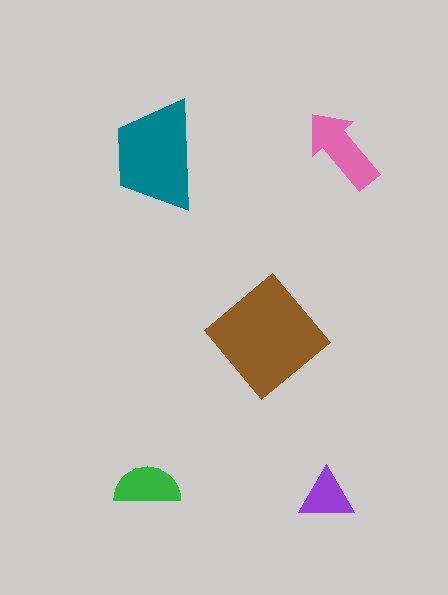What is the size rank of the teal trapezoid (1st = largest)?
2nd.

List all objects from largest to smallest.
The brown diamond, the teal trapezoid, the pink arrow, the green semicircle, the purple triangle.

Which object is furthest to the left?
The green semicircle is leftmost.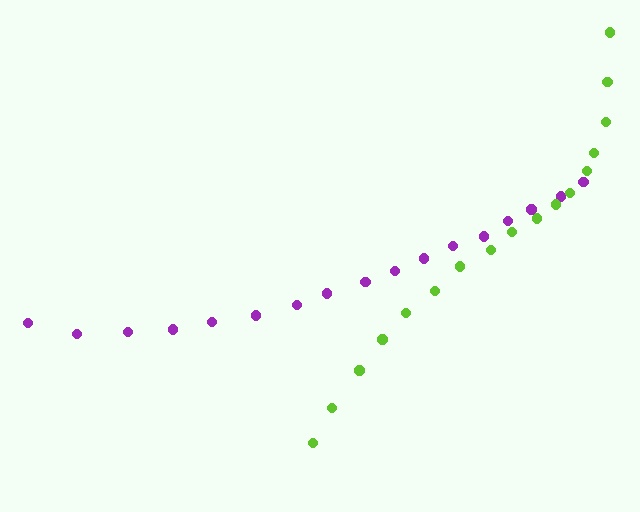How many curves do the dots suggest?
There are 2 distinct paths.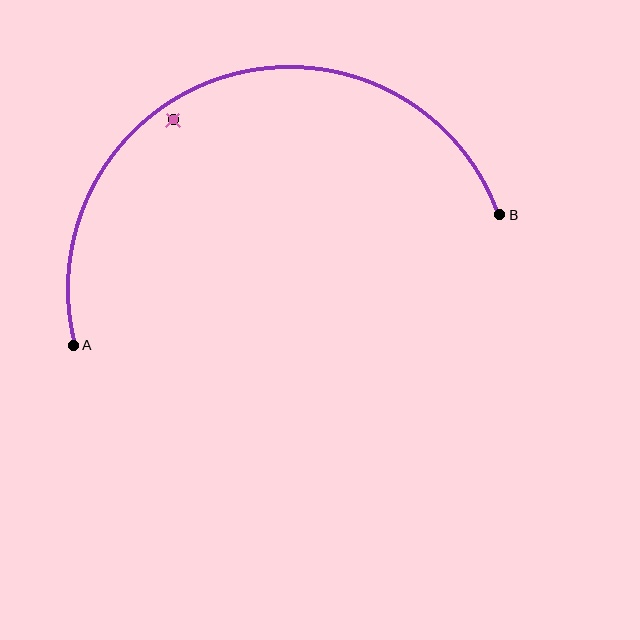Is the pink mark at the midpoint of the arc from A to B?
No — the pink mark does not lie on the arc at all. It sits slightly inside the curve.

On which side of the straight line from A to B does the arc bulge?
The arc bulges above the straight line connecting A and B.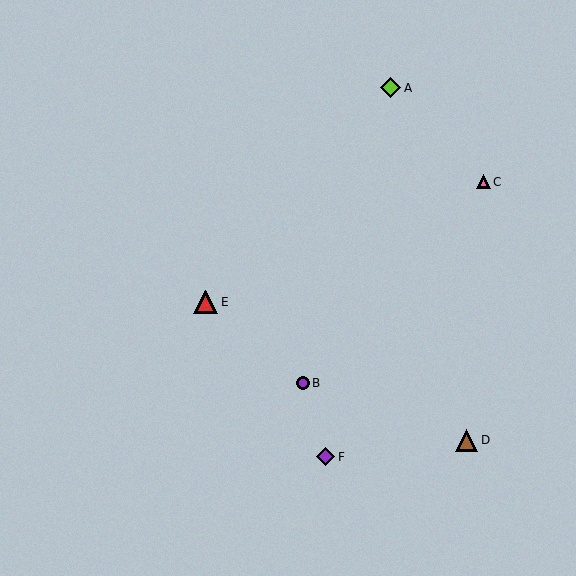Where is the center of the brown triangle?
The center of the brown triangle is at (467, 440).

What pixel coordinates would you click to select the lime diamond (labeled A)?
Click at (391, 88) to select the lime diamond A.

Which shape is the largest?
The red triangle (labeled E) is the largest.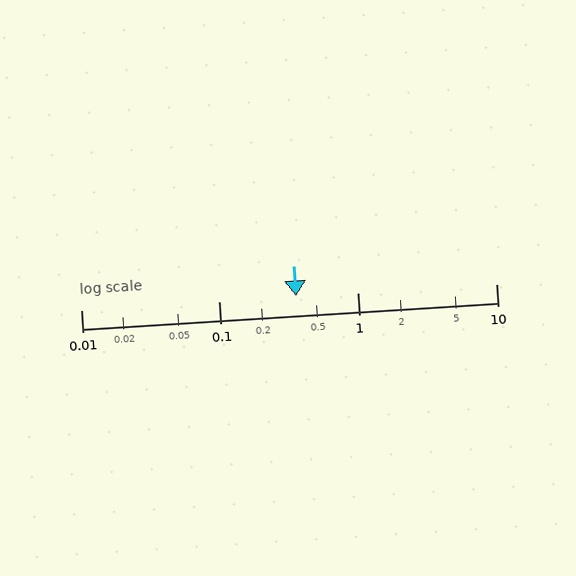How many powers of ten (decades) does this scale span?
The scale spans 3 decades, from 0.01 to 10.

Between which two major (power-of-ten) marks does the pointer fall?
The pointer is between 0.1 and 1.